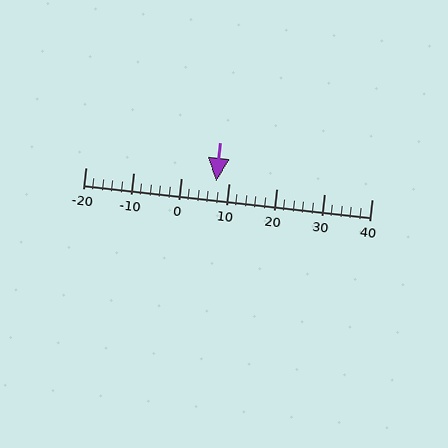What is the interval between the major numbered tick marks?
The major tick marks are spaced 10 units apart.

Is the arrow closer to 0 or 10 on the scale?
The arrow is closer to 10.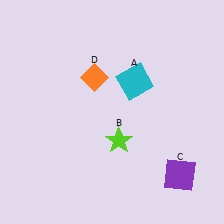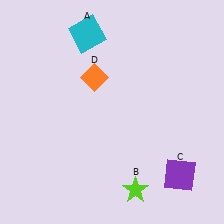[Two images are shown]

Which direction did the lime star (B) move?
The lime star (B) moved down.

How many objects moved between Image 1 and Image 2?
2 objects moved between the two images.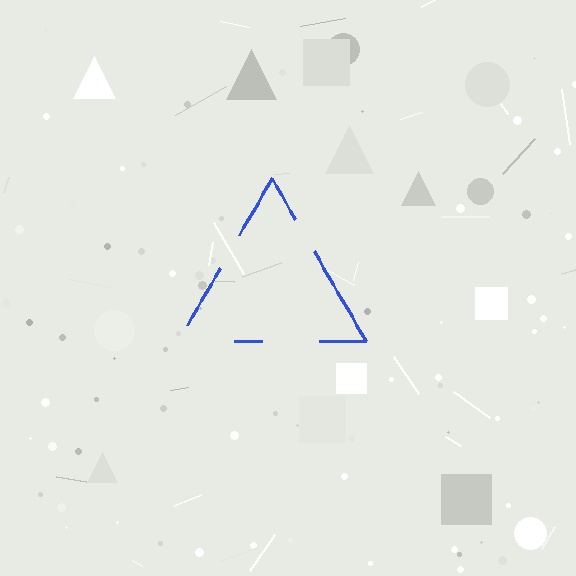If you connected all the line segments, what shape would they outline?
They would outline a triangle.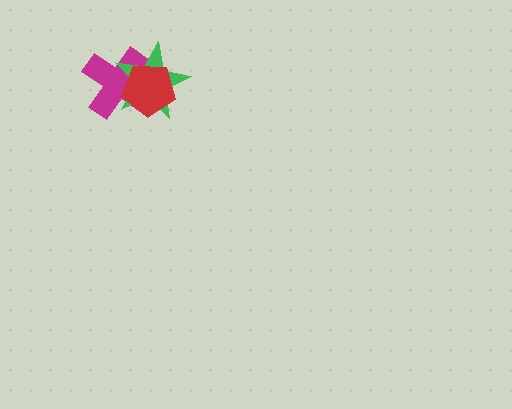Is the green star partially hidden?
Yes, it is partially covered by another shape.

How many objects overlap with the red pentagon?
2 objects overlap with the red pentagon.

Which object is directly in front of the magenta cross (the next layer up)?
The green star is directly in front of the magenta cross.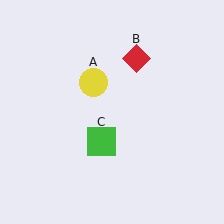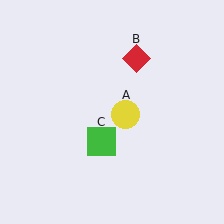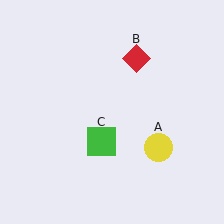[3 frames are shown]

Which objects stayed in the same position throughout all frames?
Red diamond (object B) and green square (object C) remained stationary.